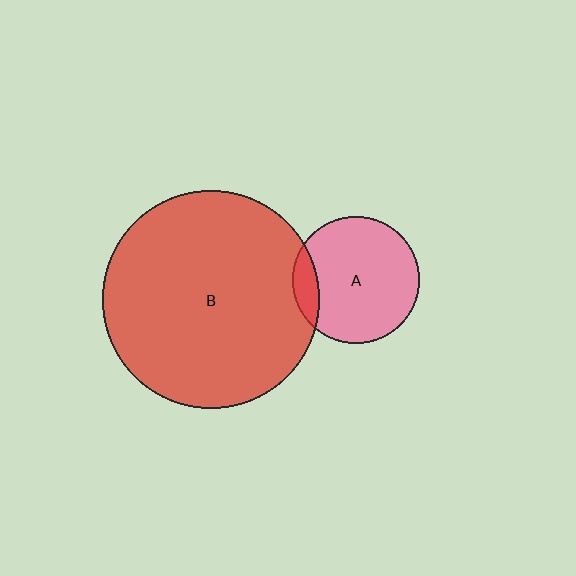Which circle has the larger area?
Circle B (red).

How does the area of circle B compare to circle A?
Approximately 2.9 times.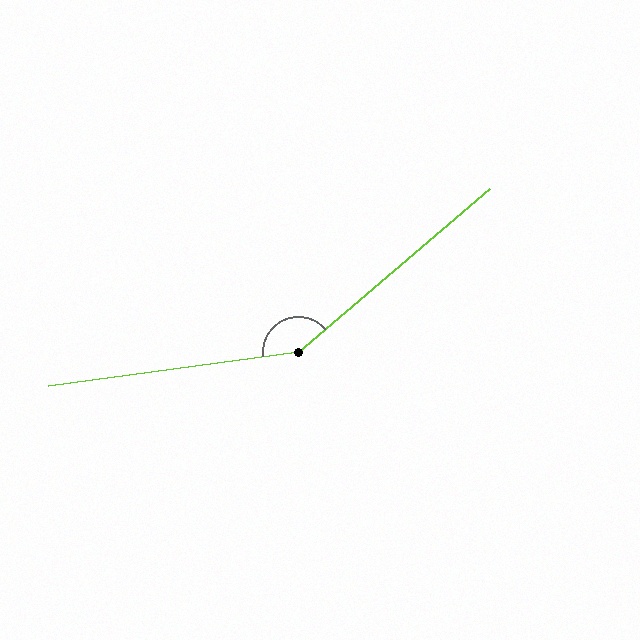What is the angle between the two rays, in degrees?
Approximately 147 degrees.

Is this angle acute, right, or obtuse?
It is obtuse.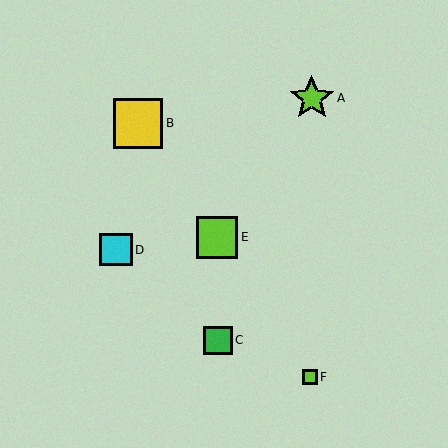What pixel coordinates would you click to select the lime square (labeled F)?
Click at (310, 377) to select the lime square F.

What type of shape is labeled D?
Shape D is a cyan square.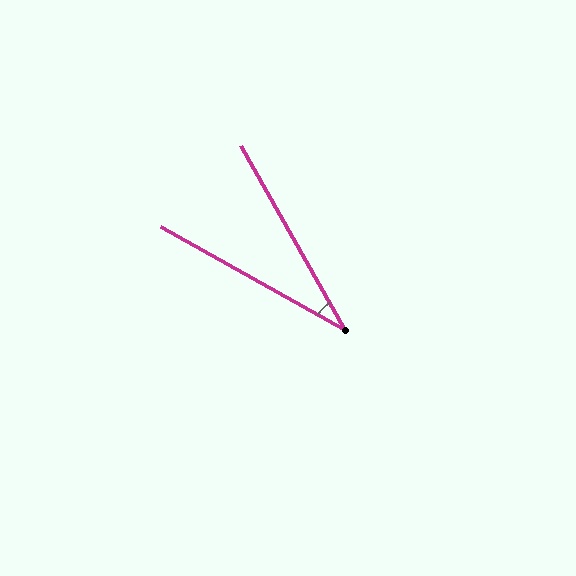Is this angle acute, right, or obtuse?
It is acute.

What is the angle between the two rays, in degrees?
Approximately 31 degrees.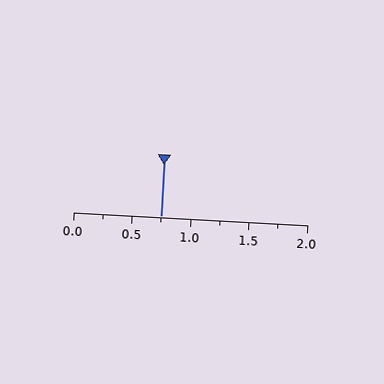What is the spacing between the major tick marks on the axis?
The major ticks are spaced 0.5 apart.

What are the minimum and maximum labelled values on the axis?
The axis runs from 0.0 to 2.0.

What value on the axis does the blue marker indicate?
The marker indicates approximately 0.75.